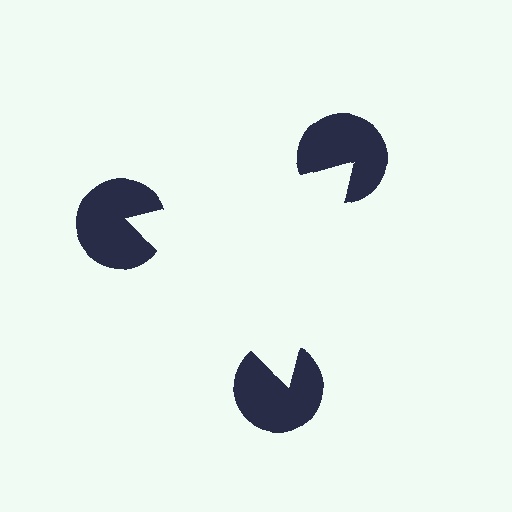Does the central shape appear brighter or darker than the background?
It typically appears slightly brighter than the background, even though no actual brightness change is drawn.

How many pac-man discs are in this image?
There are 3 — one at each vertex of the illusory triangle.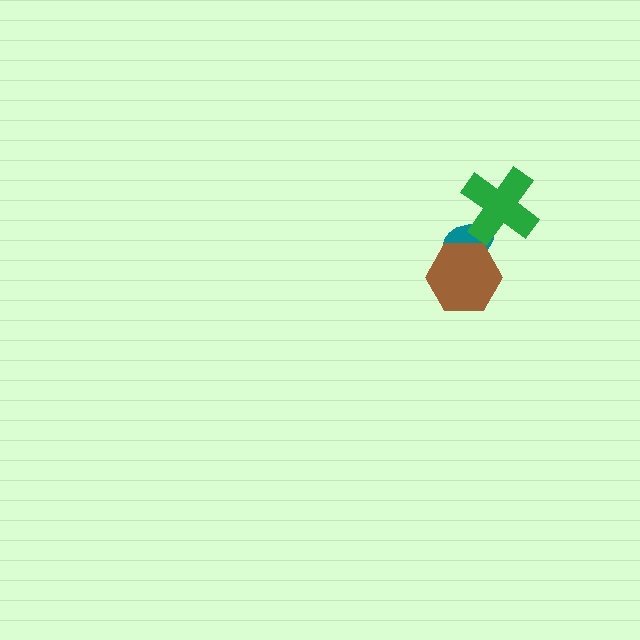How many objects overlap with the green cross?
1 object overlaps with the green cross.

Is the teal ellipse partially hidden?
Yes, it is partially covered by another shape.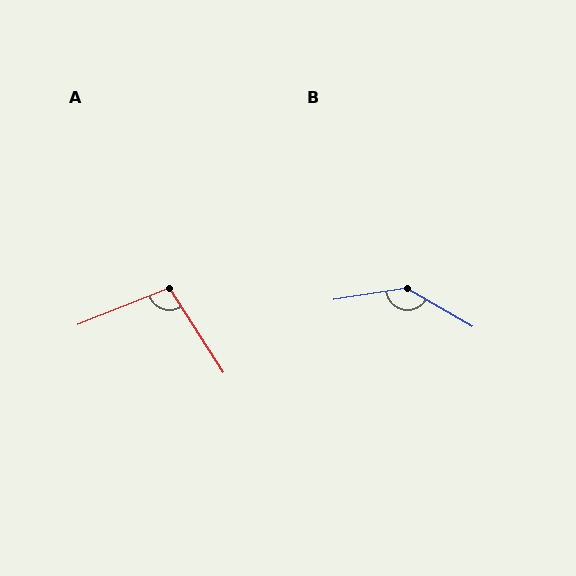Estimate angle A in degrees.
Approximately 101 degrees.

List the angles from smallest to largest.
A (101°), B (141°).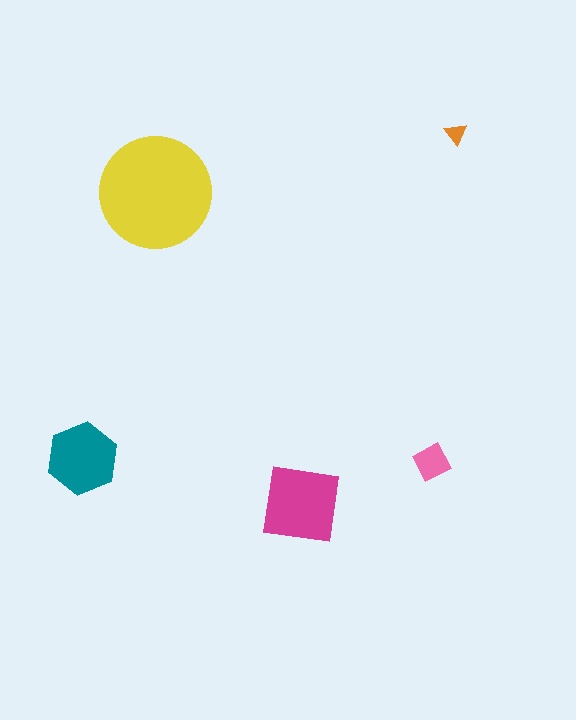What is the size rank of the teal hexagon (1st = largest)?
3rd.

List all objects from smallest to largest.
The orange triangle, the pink diamond, the teal hexagon, the magenta square, the yellow circle.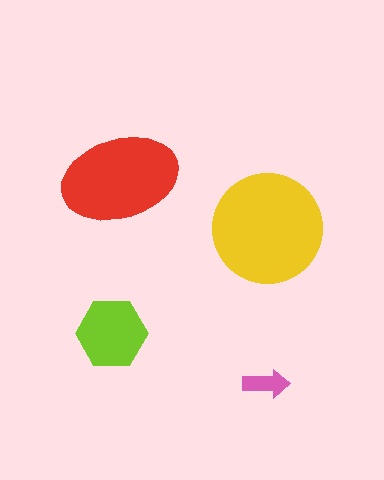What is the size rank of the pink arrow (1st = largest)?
4th.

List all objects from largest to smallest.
The yellow circle, the red ellipse, the lime hexagon, the pink arrow.